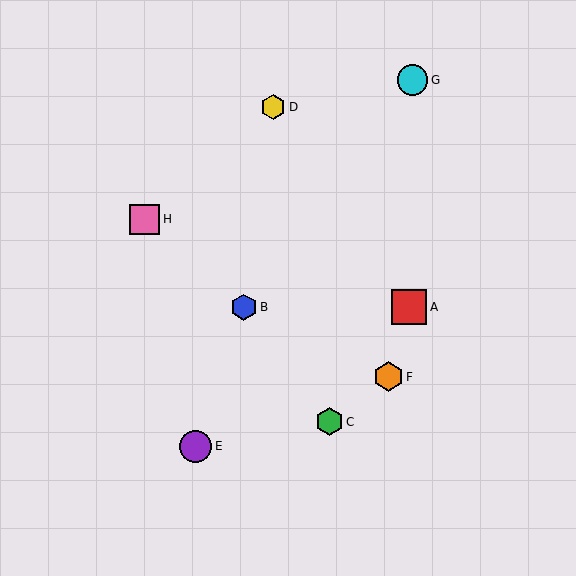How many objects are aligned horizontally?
2 objects (A, B) are aligned horizontally.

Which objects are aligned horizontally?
Objects A, B are aligned horizontally.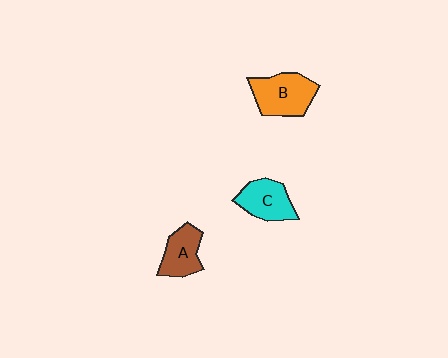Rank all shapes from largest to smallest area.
From largest to smallest: B (orange), C (cyan), A (brown).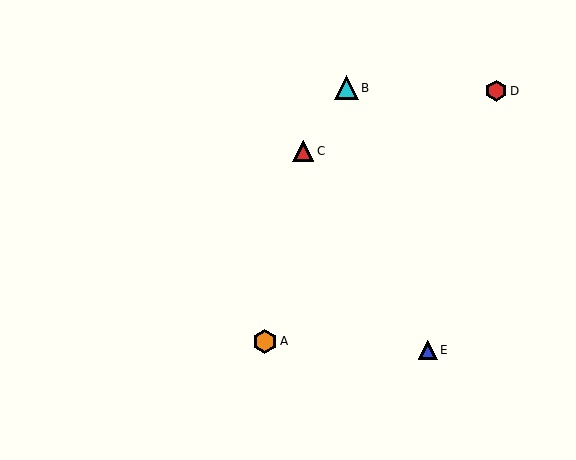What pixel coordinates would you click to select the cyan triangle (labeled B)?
Click at (346, 88) to select the cyan triangle B.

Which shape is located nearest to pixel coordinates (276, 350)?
The orange hexagon (labeled A) at (265, 341) is nearest to that location.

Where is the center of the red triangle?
The center of the red triangle is at (303, 151).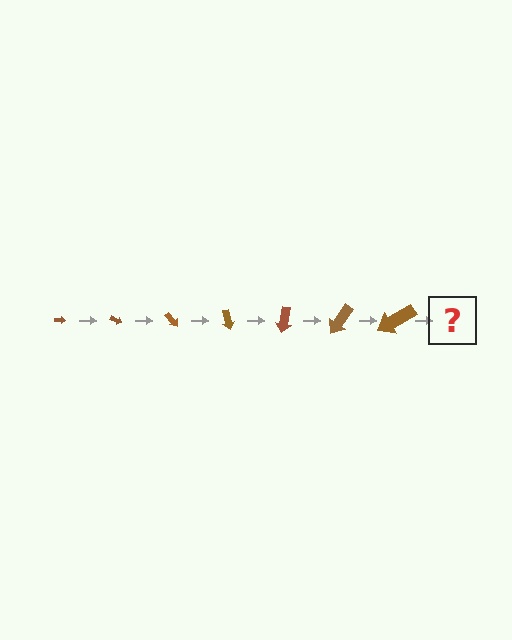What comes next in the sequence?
The next element should be an arrow, larger than the previous one and rotated 175 degrees from the start.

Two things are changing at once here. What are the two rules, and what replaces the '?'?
The two rules are that the arrow grows larger each step and it rotates 25 degrees each step. The '?' should be an arrow, larger than the previous one and rotated 175 degrees from the start.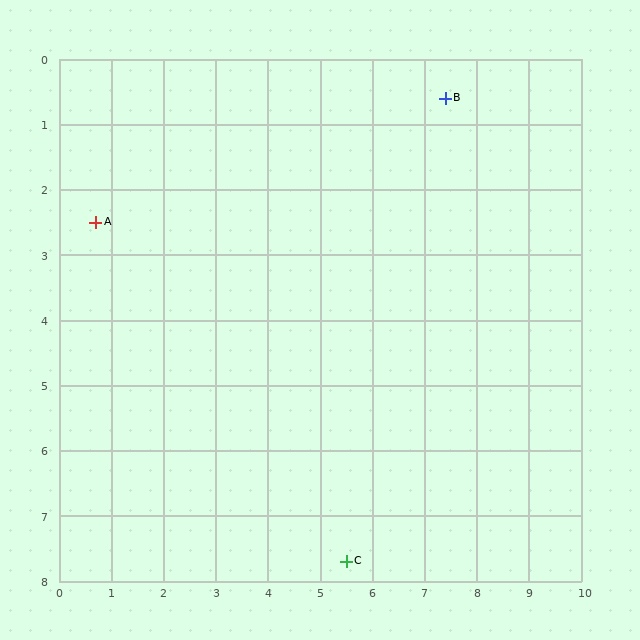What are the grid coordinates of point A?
Point A is at approximately (0.7, 2.5).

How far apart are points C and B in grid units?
Points C and B are about 7.3 grid units apart.